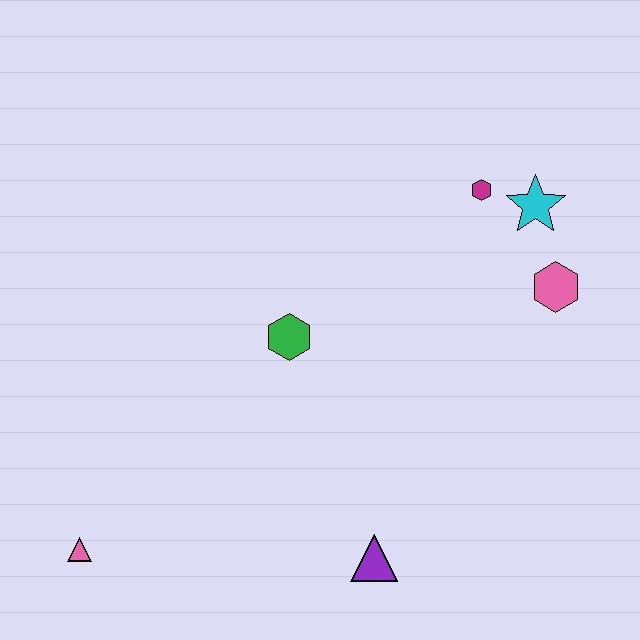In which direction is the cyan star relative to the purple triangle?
The cyan star is above the purple triangle.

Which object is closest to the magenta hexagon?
The cyan star is closest to the magenta hexagon.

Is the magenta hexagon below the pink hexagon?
No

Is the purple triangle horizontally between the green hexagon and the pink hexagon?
Yes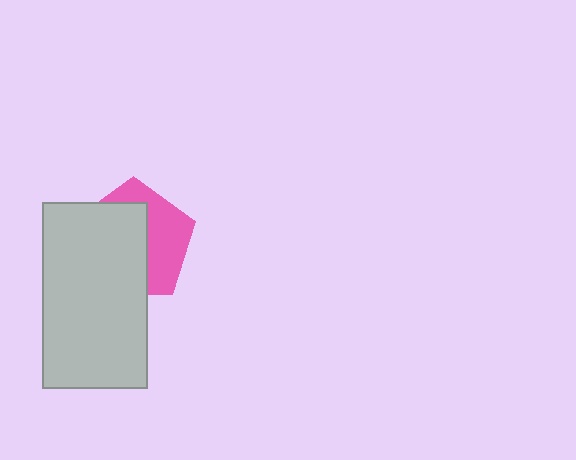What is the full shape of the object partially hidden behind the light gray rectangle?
The partially hidden object is a pink pentagon.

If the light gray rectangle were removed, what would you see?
You would see the complete pink pentagon.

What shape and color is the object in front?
The object in front is a light gray rectangle.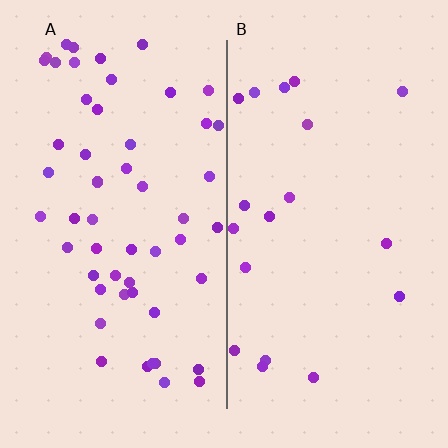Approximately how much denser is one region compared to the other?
Approximately 2.9× — region A over region B.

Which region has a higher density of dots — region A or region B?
A (the left).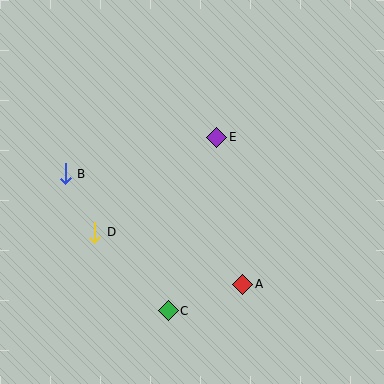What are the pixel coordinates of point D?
Point D is at (95, 232).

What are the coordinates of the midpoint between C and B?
The midpoint between C and B is at (117, 242).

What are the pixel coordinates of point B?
Point B is at (65, 174).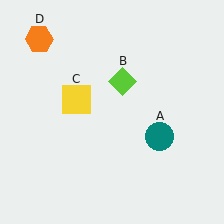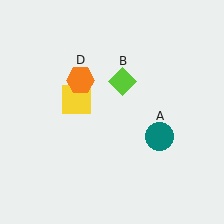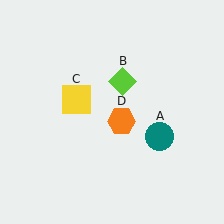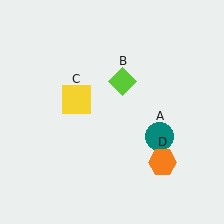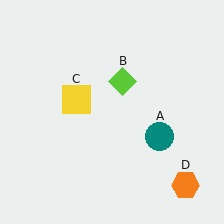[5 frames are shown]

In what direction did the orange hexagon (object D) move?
The orange hexagon (object D) moved down and to the right.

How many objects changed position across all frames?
1 object changed position: orange hexagon (object D).